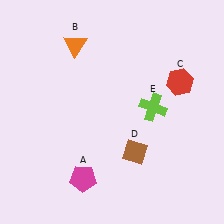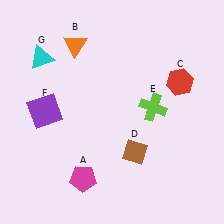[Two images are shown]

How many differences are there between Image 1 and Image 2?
There are 2 differences between the two images.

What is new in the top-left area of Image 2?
A purple square (F) was added in the top-left area of Image 2.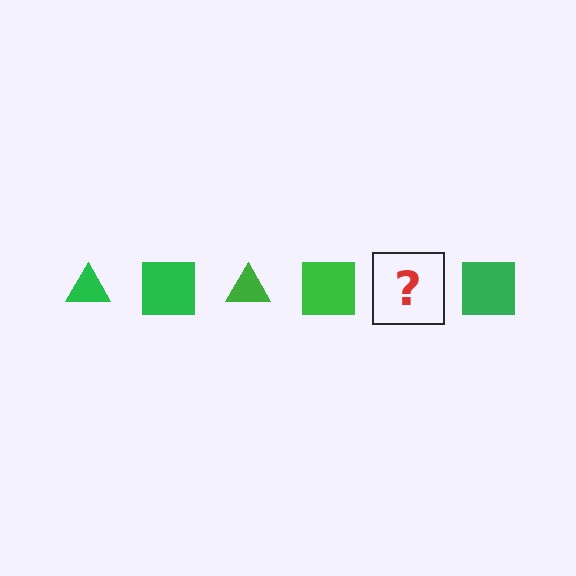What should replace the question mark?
The question mark should be replaced with a green triangle.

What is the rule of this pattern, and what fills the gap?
The rule is that the pattern cycles through triangle, square shapes in green. The gap should be filled with a green triangle.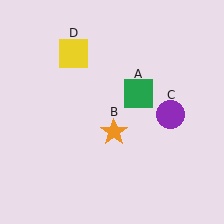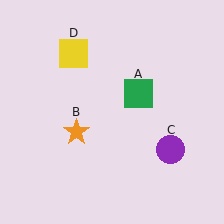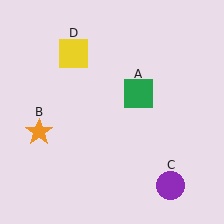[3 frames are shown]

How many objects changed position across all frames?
2 objects changed position: orange star (object B), purple circle (object C).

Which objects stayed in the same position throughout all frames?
Green square (object A) and yellow square (object D) remained stationary.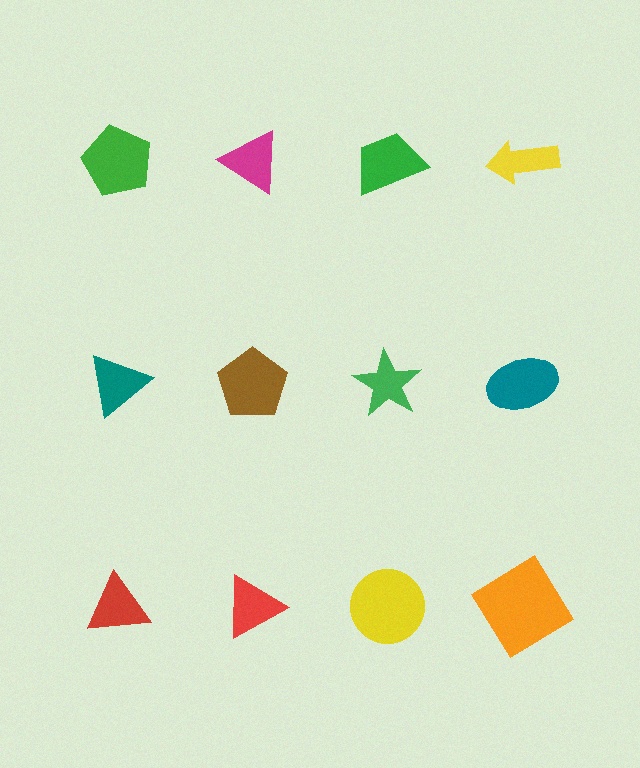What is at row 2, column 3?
A green star.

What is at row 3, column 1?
A red triangle.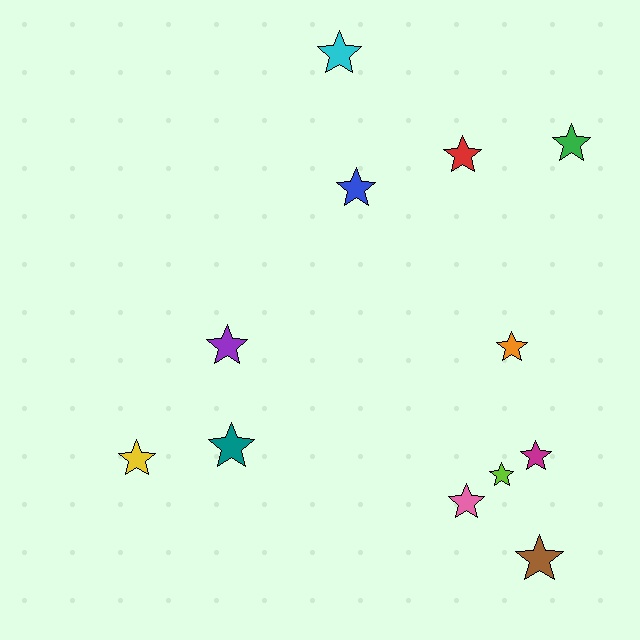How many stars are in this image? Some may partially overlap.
There are 12 stars.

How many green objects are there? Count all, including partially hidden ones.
There is 1 green object.